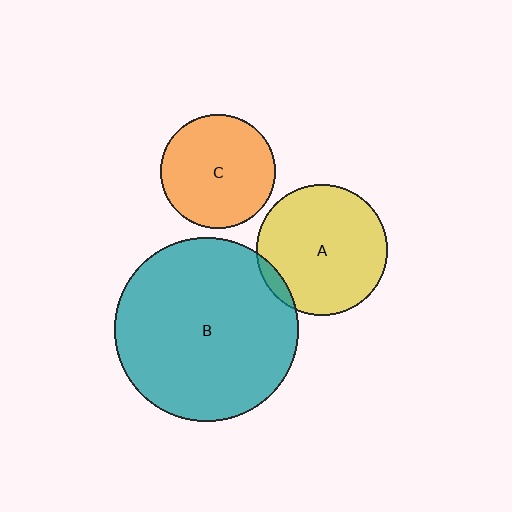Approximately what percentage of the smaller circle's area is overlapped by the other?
Approximately 5%.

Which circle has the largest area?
Circle B (teal).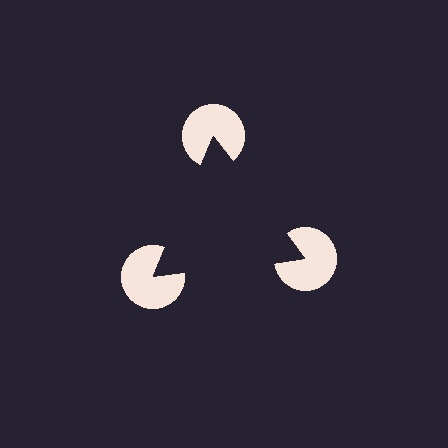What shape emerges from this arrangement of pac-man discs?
An illusory triangle — its edges are inferred from the aligned wedge cuts in the pac-man discs, not physically drawn.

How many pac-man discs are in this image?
There are 3 — one at each vertex of the illusory triangle.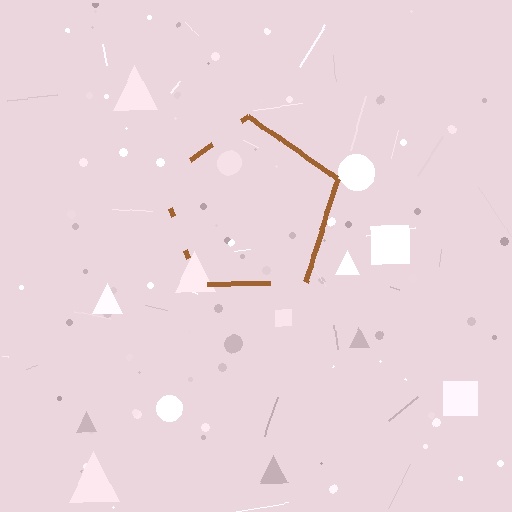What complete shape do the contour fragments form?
The contour fragments form a pentagon.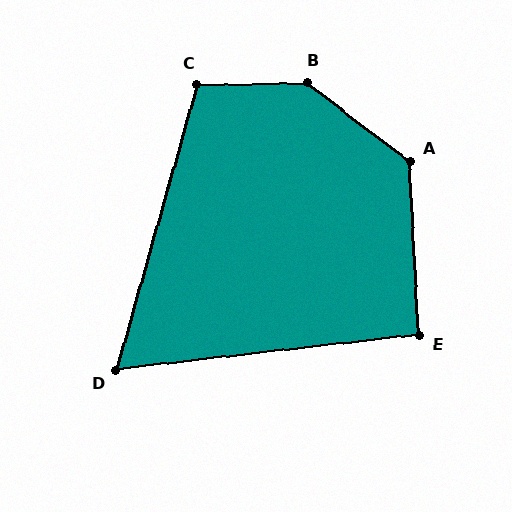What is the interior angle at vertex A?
Approximately 130 degrees (obtuse).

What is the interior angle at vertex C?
Approximately 107 degrees (obtuse).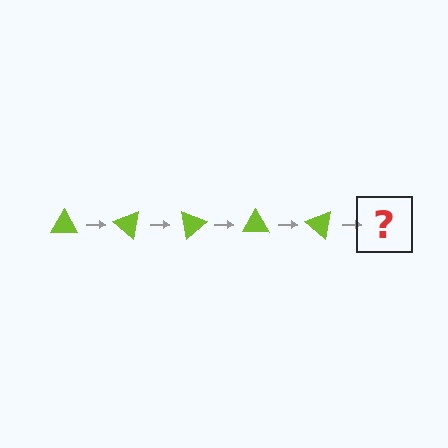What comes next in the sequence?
The next element should be a lime triangle rotated 200 degrees.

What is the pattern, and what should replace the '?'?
The pattern is that the triangle rotates 40 degrees each step. The '?' should be a lime triangle rotated 200 degrees.